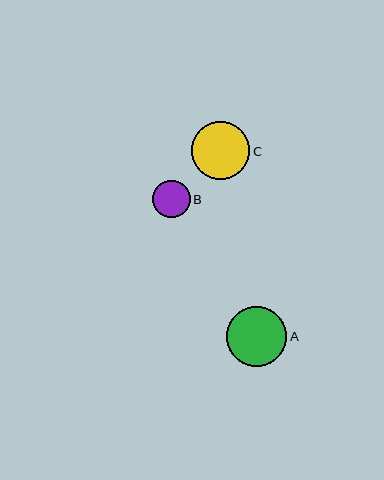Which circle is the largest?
Circle A is the largest with a size of approximately 60 pixels.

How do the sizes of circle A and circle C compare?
Circle A and circle C are approximately the same size.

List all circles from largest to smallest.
From largest to smallest: A, C, B.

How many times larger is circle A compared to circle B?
Circle A is approximately 1.6 times the size of circle B.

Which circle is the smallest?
Circle B is the smallest with a size of approximately 37 pixels.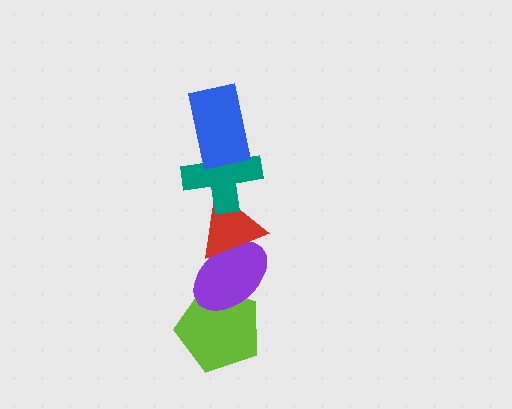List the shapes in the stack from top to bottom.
From top to bottom: the blue rectangle, the teal cross, the red triangle, the purple ellipse, the lime pentagon.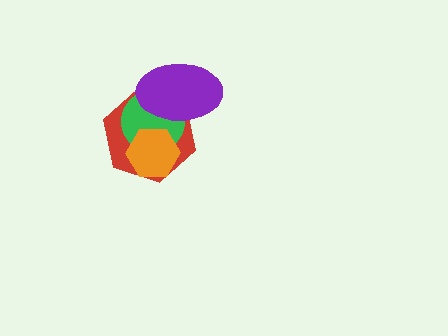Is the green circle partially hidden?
Yes, it is partially covered by another shape.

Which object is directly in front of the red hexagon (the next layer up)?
The green circle is directly in front of the red hexagon.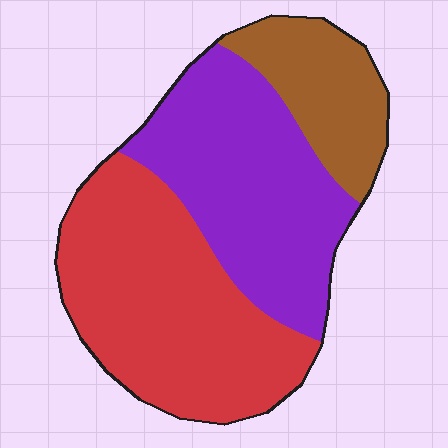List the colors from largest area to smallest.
From largest to smallest: red, purple, brown.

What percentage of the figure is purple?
Purple covers around 40% of the figure.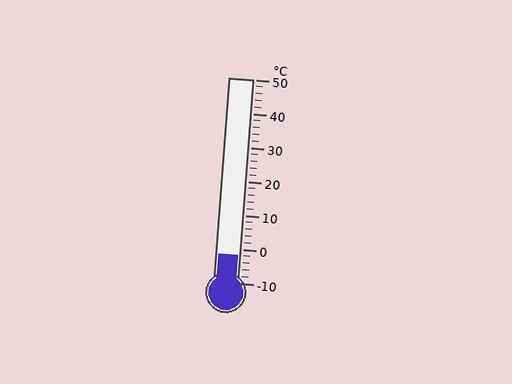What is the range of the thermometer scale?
The thermometer scale ranges from -10°C to 50°C.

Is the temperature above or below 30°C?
The temperature is below 30°C.